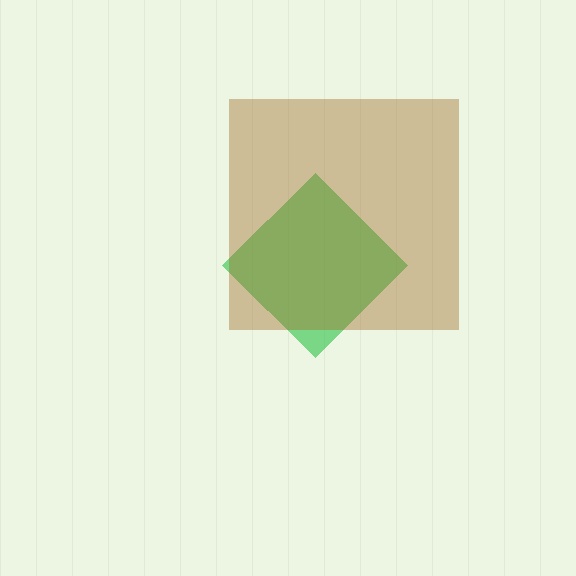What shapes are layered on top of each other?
The layered shapes are: a green diamond, a brown square.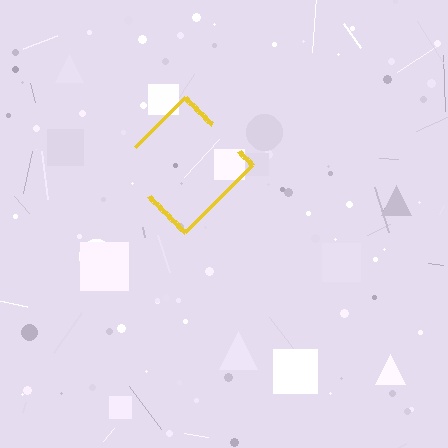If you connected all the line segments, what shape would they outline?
They would outline a diamond.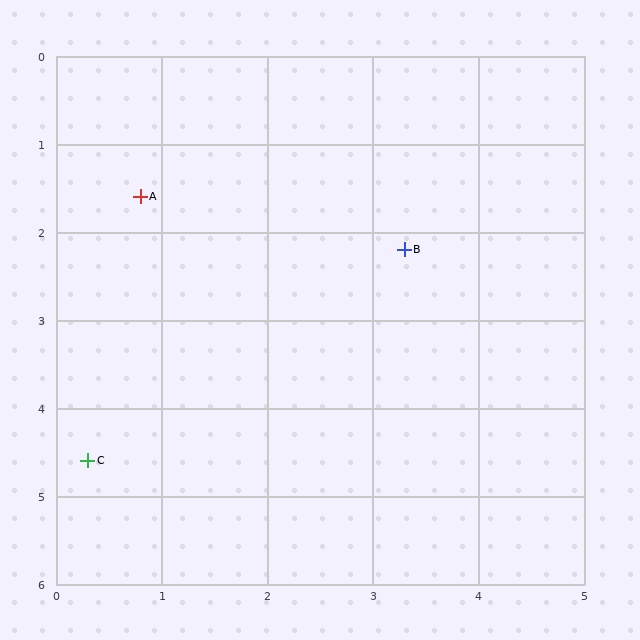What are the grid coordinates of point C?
Point C is at approximately (0.3, 4.6).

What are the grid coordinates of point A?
Point A is at approximately (0.8, 1.6).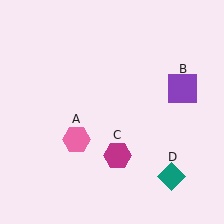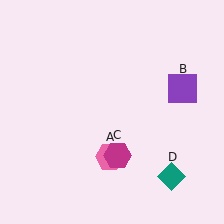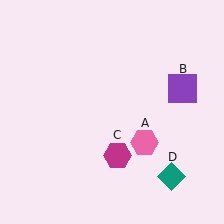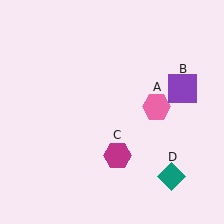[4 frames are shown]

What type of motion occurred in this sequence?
The pink hexagon (object A) rotated counterclockwise around the center of the scene.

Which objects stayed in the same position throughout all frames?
Purple square (object B) and magenta hexagon (object C) and teal diamond (object D) remained stationary.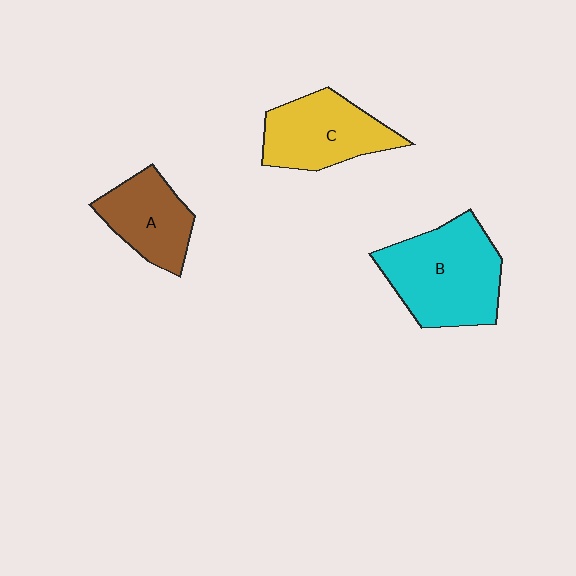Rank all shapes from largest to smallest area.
From largest to smallest: B (cyan), C (yellow), A (brown).